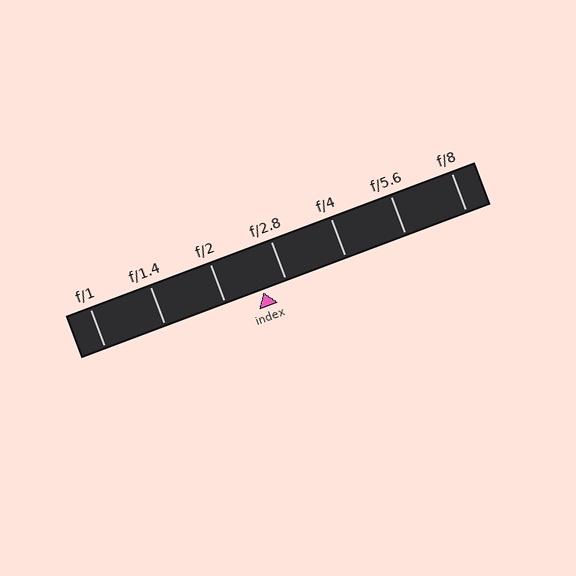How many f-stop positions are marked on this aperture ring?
There are 7 f-stop positions marked.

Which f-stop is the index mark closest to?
The index mark is closest to f/2.8.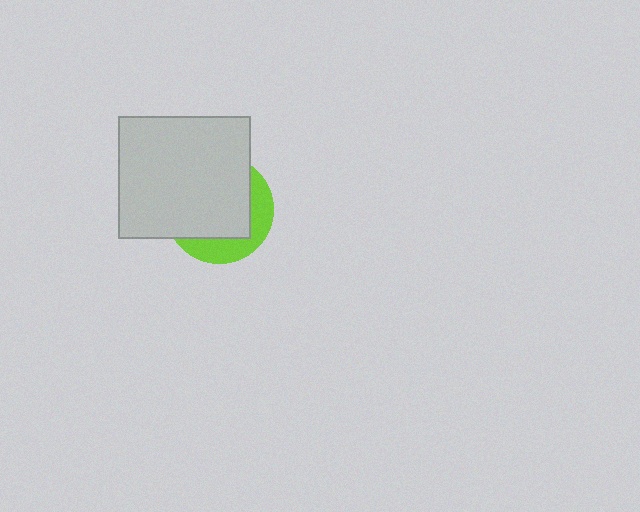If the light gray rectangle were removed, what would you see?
You would see the complete lime circle.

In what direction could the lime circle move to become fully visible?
The lime circle could move toward the lower-right. That would shift it out from behind the light gray rectangle entirely.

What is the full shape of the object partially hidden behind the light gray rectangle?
The partially hidden object is a lime circle.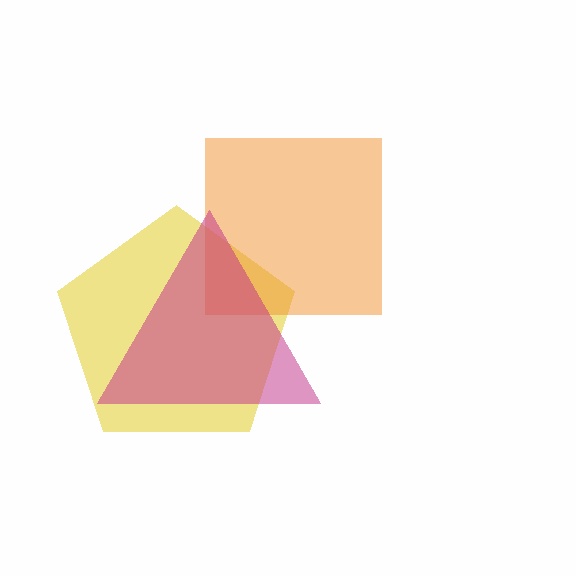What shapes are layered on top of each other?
The layered shapes are: a yellow pentagon, an orange square, a magenta triangle.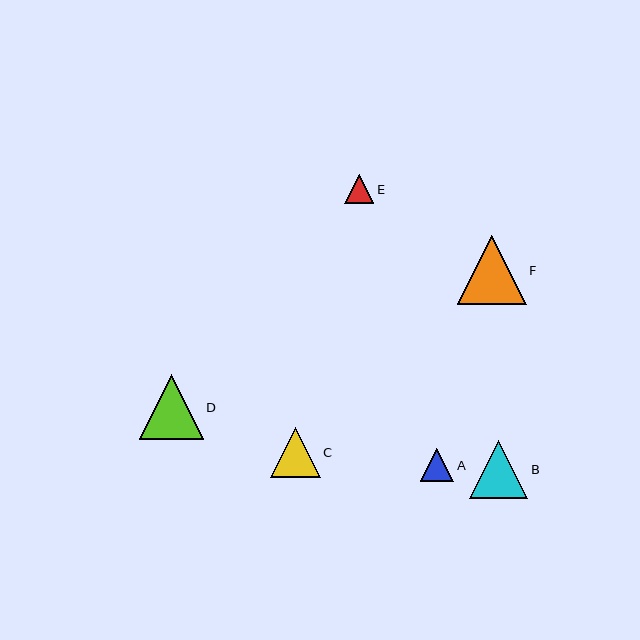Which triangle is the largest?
Triangle F is the largest with a size of approximately 69 pixels.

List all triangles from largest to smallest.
From largest to smallest: F, D, B, C, A, E.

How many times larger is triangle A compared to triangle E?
Triangle A is approximately 1.2 times the size of triangle E.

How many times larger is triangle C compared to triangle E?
Triangle C is approximately 1.7 times the size of triangle E.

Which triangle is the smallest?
Triangle E is the smallest with a size of approximately 29 pixels.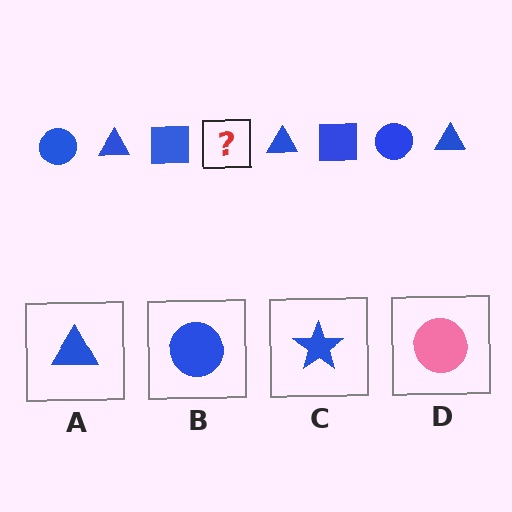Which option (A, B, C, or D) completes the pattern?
B.